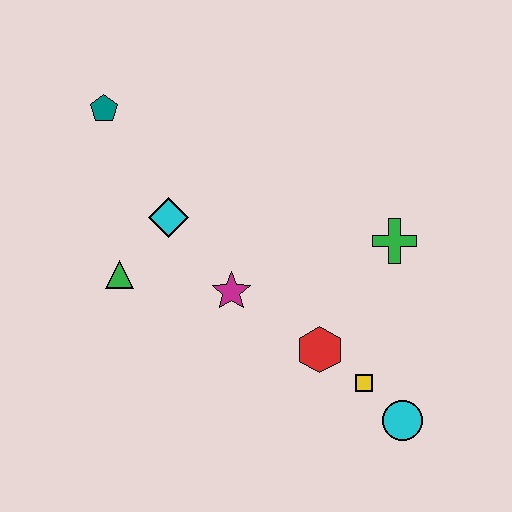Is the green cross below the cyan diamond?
Yes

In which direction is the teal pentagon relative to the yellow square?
The teal pentagon is above the yellow square.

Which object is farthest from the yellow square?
The teal pentagon is farthest from the yellow square.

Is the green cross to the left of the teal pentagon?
No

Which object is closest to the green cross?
The red hexagon is closest to the green cross.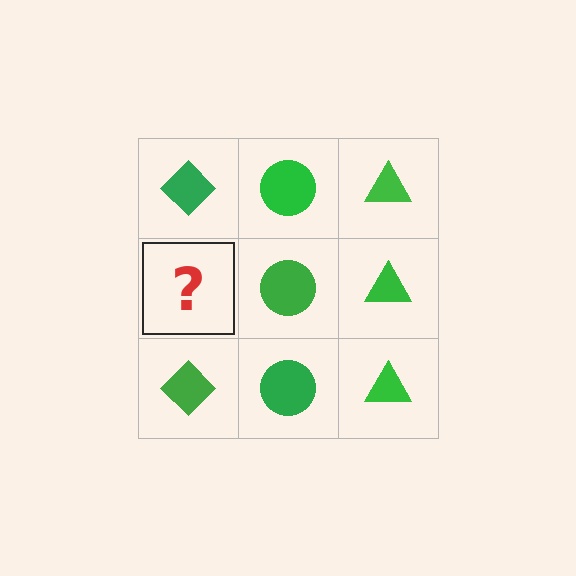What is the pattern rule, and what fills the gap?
The rule is that each column has a consistent shape. The gap should be filled with a green diamond.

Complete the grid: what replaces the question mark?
The question mark should be replaced with a green diamond.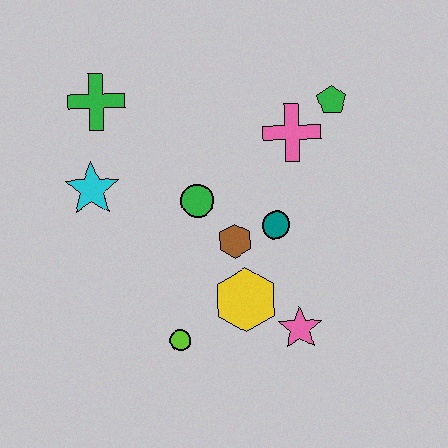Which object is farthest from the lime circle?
The green pentagon is farthest from the lime circle.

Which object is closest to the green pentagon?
The pink cross is closest to the green pentagon.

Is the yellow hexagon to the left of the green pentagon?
Yes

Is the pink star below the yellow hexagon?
Yes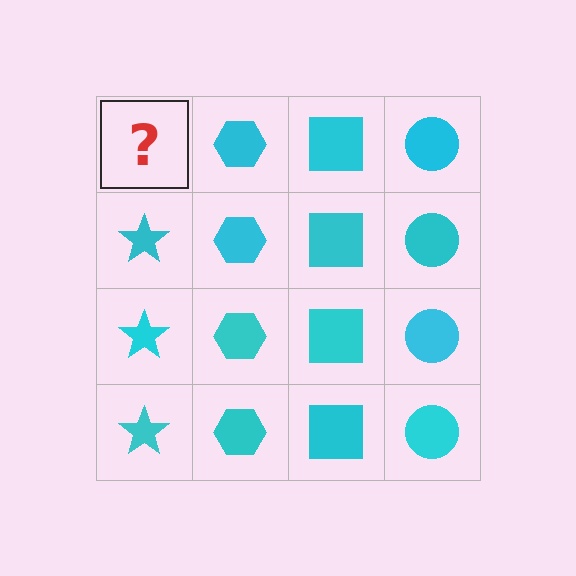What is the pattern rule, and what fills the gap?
The rule is that each column has a consistent shape. The gap should be filled with a cyan star.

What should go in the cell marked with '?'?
The missing cell should contain a cyan star.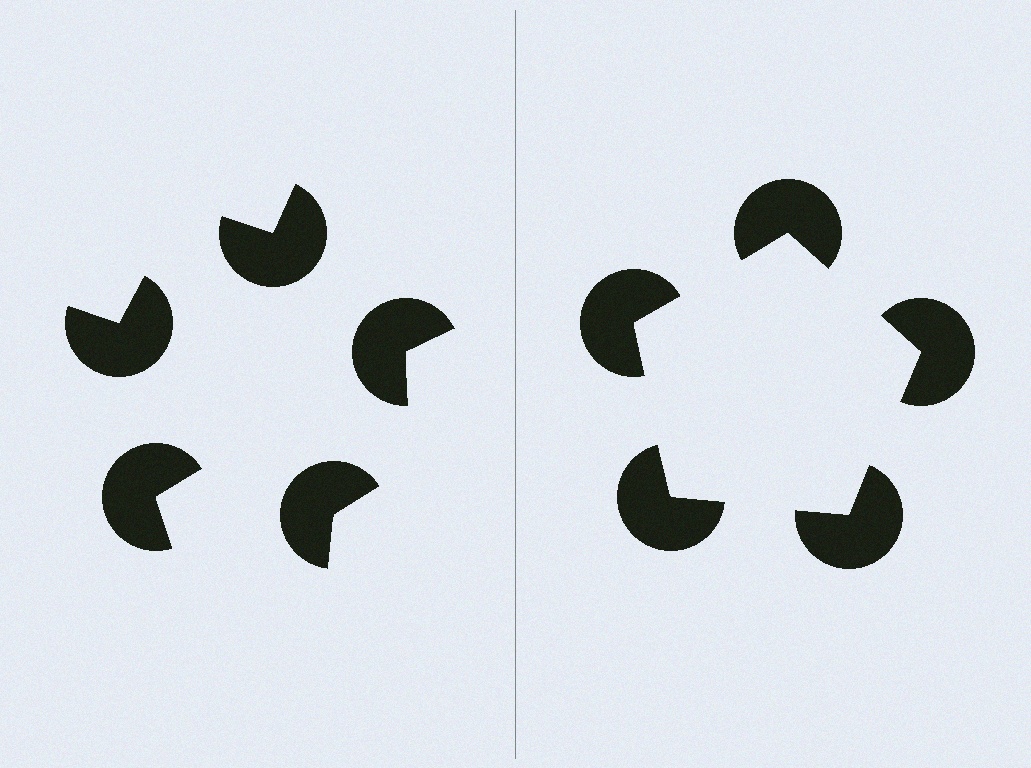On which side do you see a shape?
An illusory pentagon appears on the right side. On the left side the wedge cuts are rotated, so no coherent shape forms.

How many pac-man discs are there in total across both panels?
10 — 5 on each side.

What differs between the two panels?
The pac-man discs are positioned identically on both sides; only the wedge orientations differ. On the right they align to a pentagon; on the left they are misaligned.